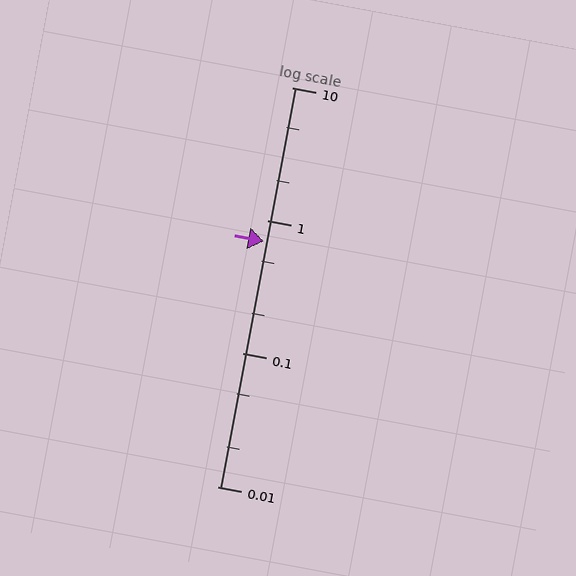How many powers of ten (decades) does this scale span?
The scale spans 3 decades, from 0.01 to 10.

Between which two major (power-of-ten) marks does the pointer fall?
The pointer is between 0.1 and 1.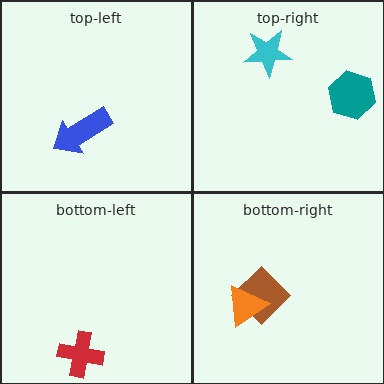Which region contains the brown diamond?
The bottom-right region.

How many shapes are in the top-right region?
2.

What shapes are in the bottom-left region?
The red cross.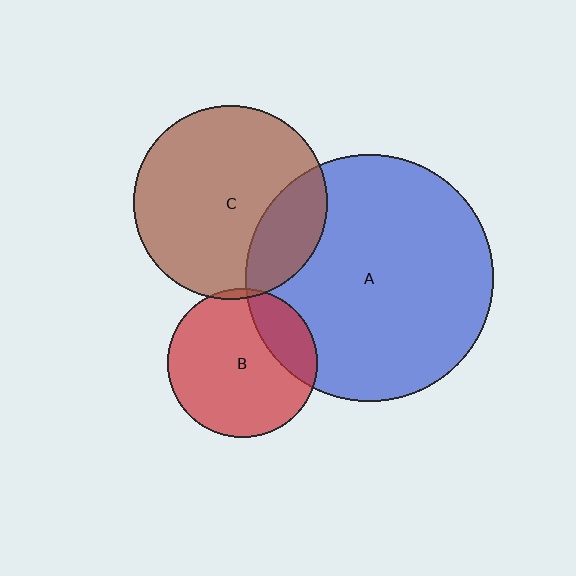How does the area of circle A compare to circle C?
Approximately 1.6 times.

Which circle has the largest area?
Circle A (blue).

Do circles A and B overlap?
Yes.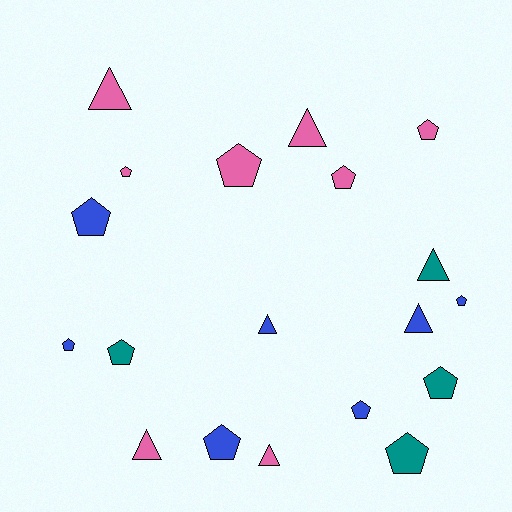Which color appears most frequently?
Pink, with 8 objects.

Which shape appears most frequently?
Pentagon, with 12 objects.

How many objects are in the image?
There are 19 objects.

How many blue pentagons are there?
There are 5 blue pentagons.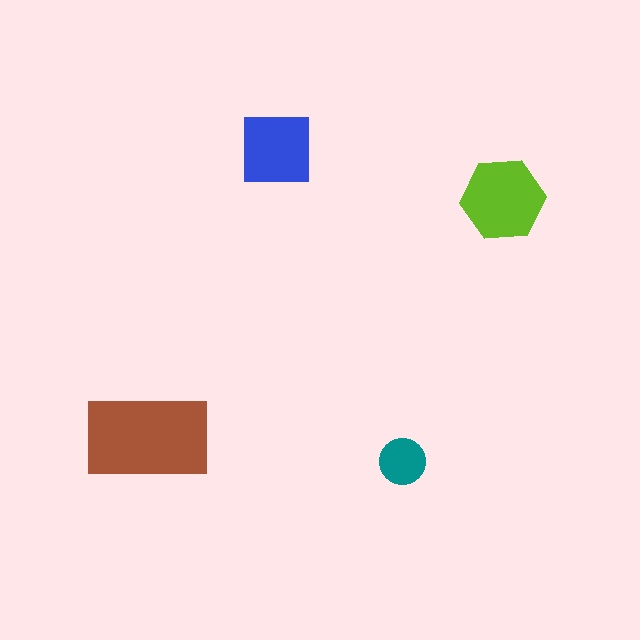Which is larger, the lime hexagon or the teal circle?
The lime hexagon.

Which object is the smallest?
The teal circle.